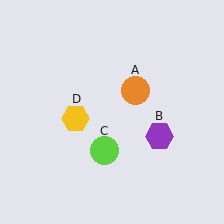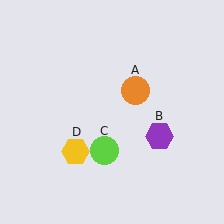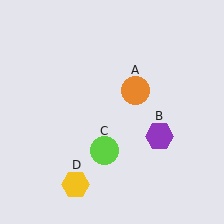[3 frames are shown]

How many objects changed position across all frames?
1 object changed position: yellow hexagon (object D).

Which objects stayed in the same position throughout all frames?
Orange circle (object A) and purple hexagon (object B) and lime circle (object C) remained stationary.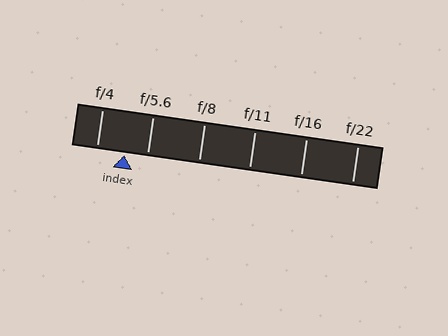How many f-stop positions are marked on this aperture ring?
There are 6 f-stop positions marked.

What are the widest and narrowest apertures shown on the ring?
The widest aperture shown is f/4 and the narrowest is f/22.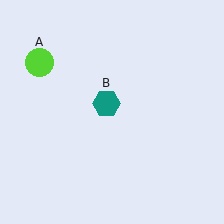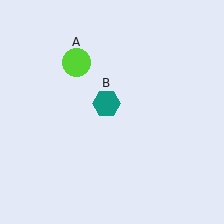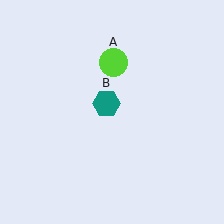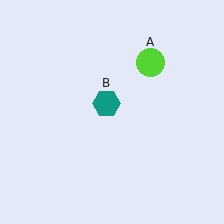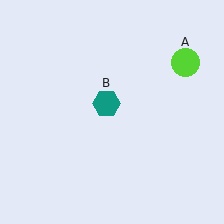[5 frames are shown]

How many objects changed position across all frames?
1 object changed position: lime circle (object A).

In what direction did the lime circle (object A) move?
The lime circle (object A) moved right.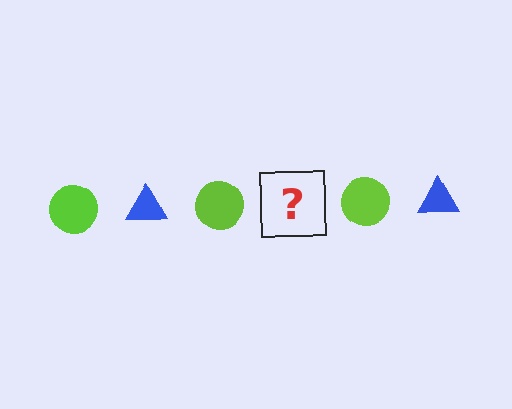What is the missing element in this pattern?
The missing element is a blue triangle.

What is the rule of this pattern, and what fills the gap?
The rule is that the pattern alternates between lime circle and blue triangle. The gap should be filled with a blue triangle.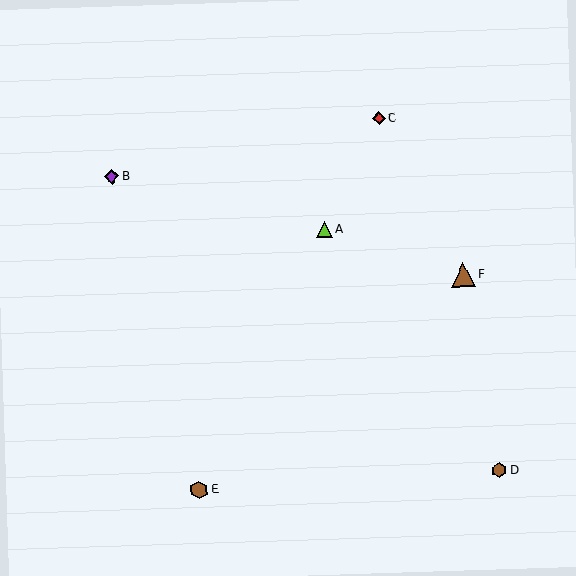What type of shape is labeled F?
Shape F is a brown triangle.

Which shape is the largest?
The brown triangle (labeled F) is the largest.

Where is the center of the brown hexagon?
The center of the brown hexagon is at (199, 490).